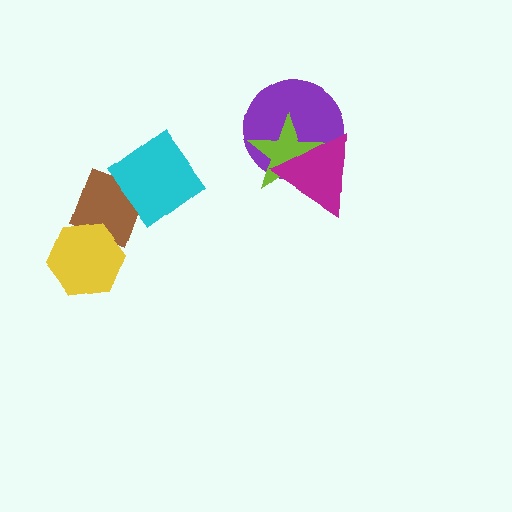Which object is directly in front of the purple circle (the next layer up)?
The lime star is directly in front of the purple circle.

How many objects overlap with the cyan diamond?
1 object overlaps with the cyan diamond.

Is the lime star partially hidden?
Yes, it is partially covered by another shape.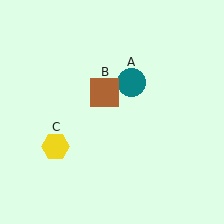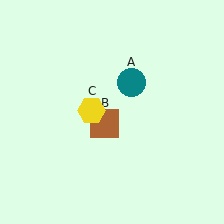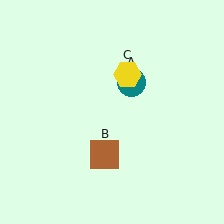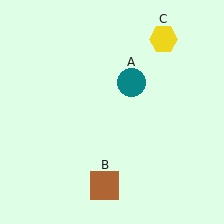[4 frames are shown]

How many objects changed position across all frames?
2 objects changed position: brown square (object B), yellow hexagon (object C).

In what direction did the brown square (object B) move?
The brown square (object B) moved down.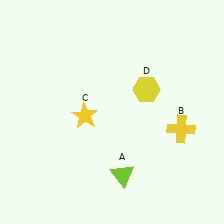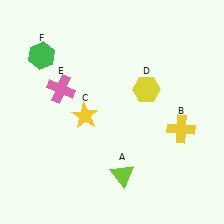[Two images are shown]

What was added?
A pink cross (E), a green hexagon (F) were added in Image 2.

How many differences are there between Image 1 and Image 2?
There are 2 differences between the two images.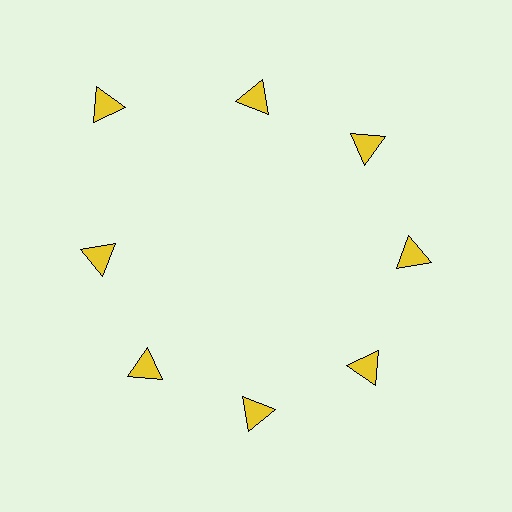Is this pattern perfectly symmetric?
No. The 8 yellow triangles are arranged in a ring, but one element near the 10 o'clock position is pushed outward from the center, breaking the 8-fold rotational symmetry.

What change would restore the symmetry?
The symmetry would be restored by moving it inward, back onto the ring so that all 8 triangles sit at equal angles and equal distance from the center.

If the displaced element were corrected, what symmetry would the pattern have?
It would have 8-fold rotational symmetry — the pattern would map onto itself every 45 degrees.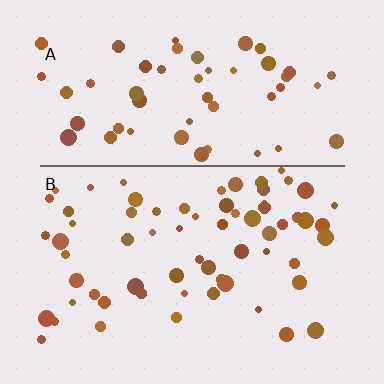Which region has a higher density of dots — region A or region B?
B (the bottom).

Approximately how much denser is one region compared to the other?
Approximately 1.1× — region B over region A.